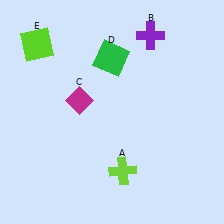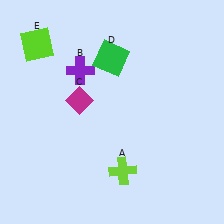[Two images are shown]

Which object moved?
The purple cross (B) moved left.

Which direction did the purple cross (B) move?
The purple cross (B) moved left.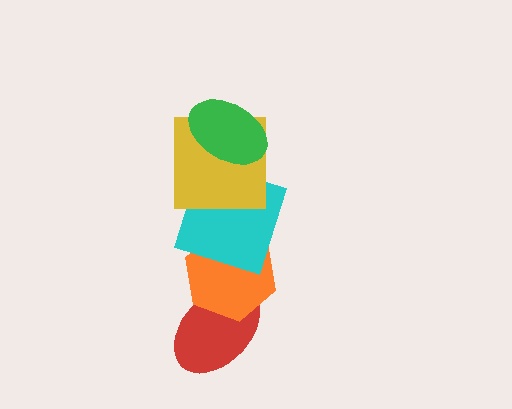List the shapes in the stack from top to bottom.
From top to bottom: the green ellipse, the yellow square, the cyan square, the orange hexagon, the red ellipse.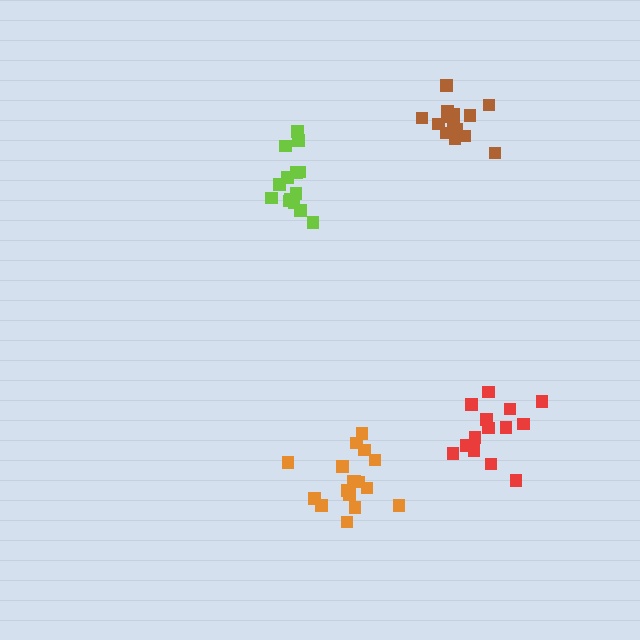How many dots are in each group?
Group 1: 17 dots, Group 2: 14 dots, Group 3: 14 dots, Group 4: 14 dots (59 total).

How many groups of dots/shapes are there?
There are 4 groups.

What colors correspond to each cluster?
The clusters are colored: orange, red, brown, lime.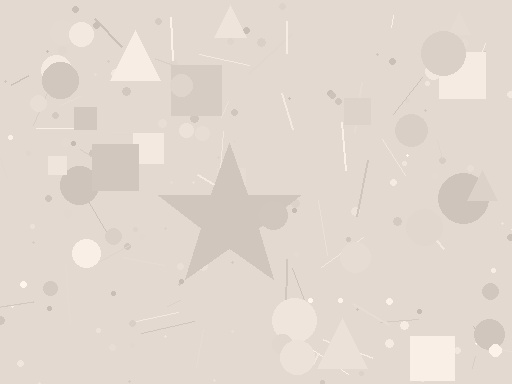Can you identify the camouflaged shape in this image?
The camouflaged shape is a star.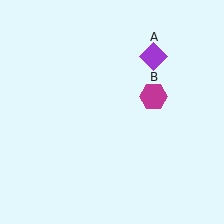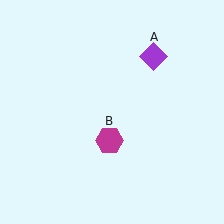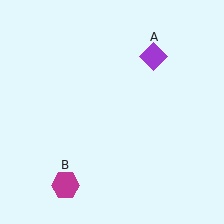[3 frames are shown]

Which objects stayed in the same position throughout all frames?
Purple diamond (object A) remained stationary.